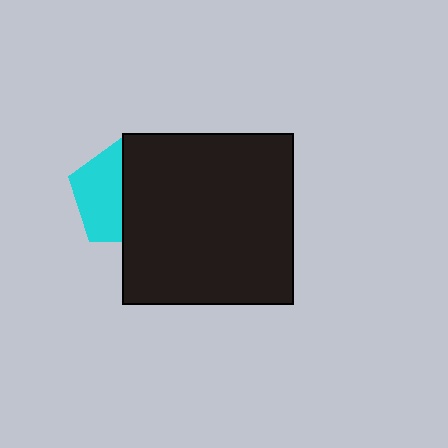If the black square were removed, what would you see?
You would see the complete cyan pentagon.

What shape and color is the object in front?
The object in front is a black square.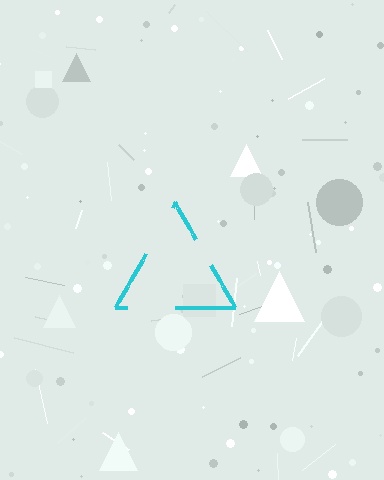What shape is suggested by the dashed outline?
The dashed outline suggests a triangle.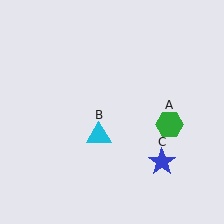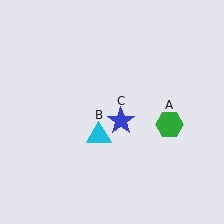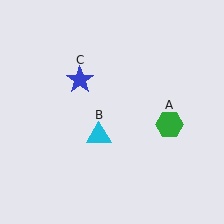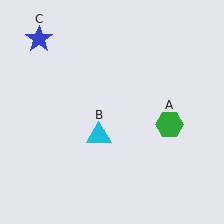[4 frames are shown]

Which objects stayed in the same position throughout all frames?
Green hexagon (object A) and cyan triangle (object B) remained stationary.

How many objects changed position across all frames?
1 object changed position: blue star (object C).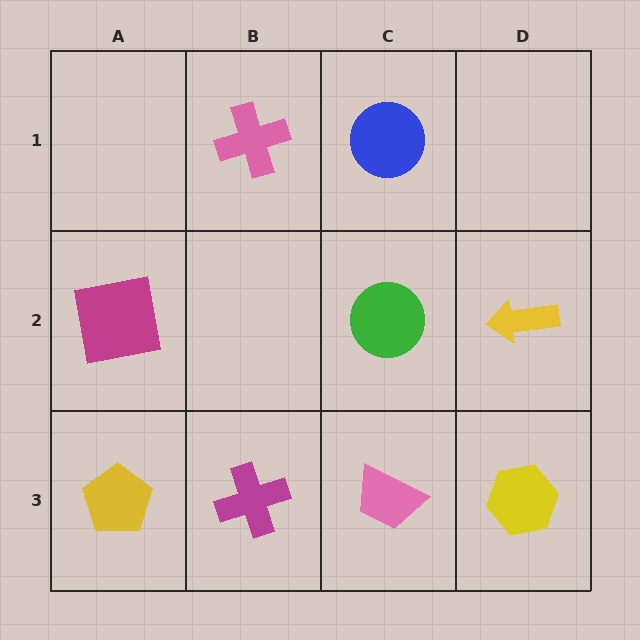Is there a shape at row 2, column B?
No, that cell is empty.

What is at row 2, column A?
A magenta square.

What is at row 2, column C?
A green circle.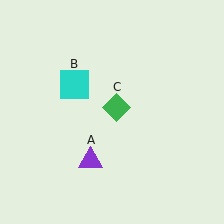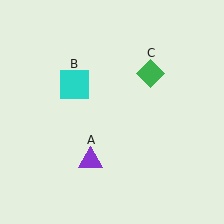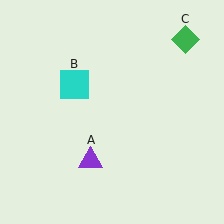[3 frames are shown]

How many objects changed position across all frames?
1 object changed position: green diamond (object C).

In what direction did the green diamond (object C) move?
The green diamond (object C) moved up and to the right.